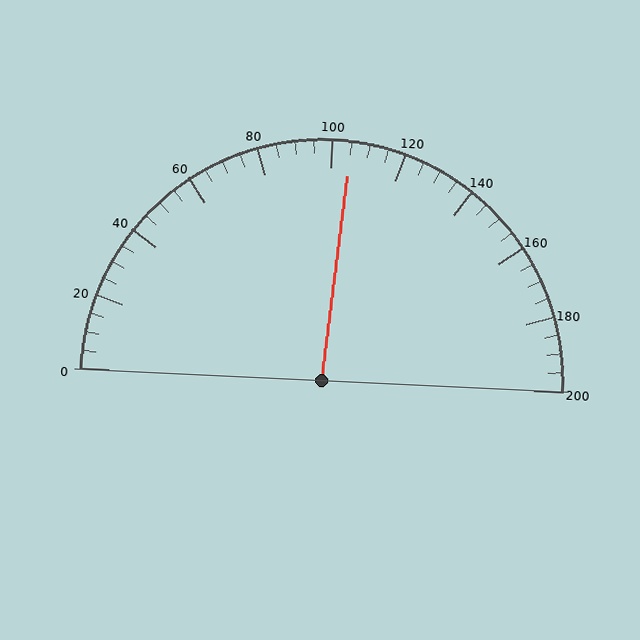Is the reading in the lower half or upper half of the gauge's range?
The reading is in the upper half of the range (0 to 200).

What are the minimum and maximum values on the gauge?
The gauge ranges from 0 to 200.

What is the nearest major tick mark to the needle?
The nearest major tick mark is 100.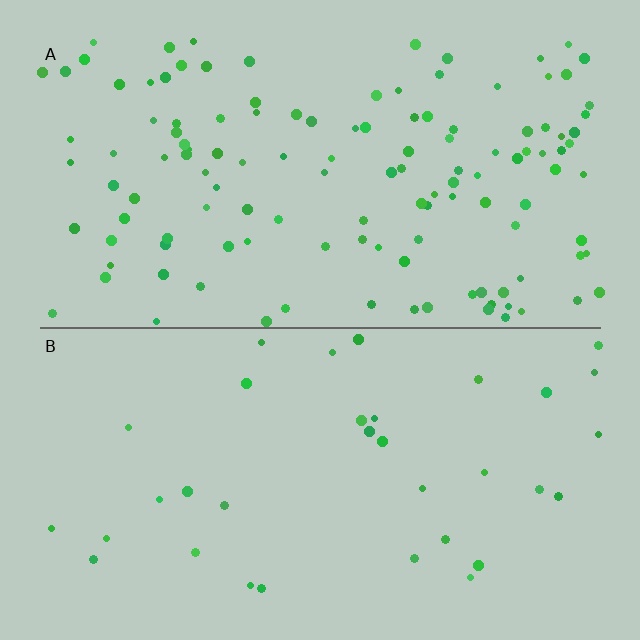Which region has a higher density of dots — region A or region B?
A (the top).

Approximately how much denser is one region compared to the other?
Approximately 3.7× — region A over region B.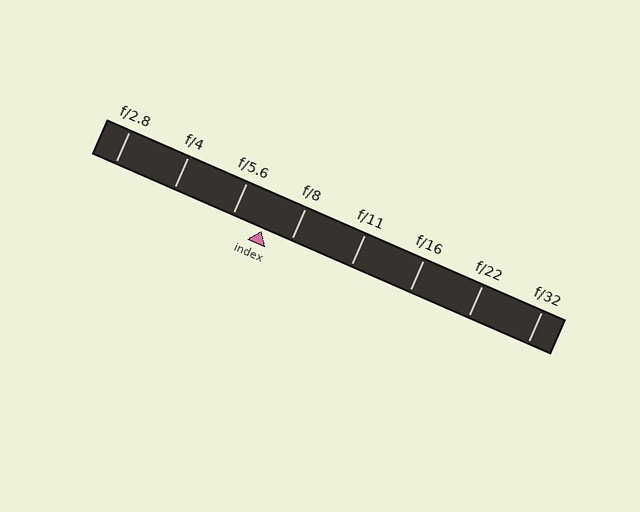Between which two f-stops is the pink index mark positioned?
The index mark is between f/5.6 and f/8.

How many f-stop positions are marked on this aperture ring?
There are 8 f-stop positions marked.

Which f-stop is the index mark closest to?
The index mark is closest to f/8.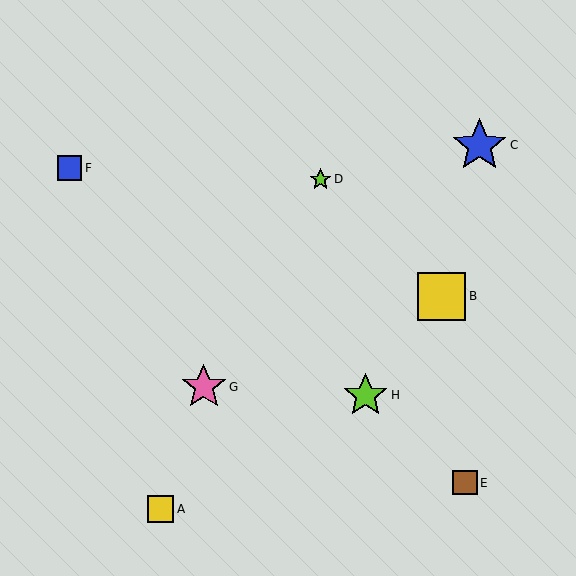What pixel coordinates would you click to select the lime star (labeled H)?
Click at (366, 395) to select the lime star H.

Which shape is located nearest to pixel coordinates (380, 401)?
The lime star (labeled H) at (366, 395) is nearest to that location.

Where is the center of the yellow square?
The center of the yellow square is at (160, 509).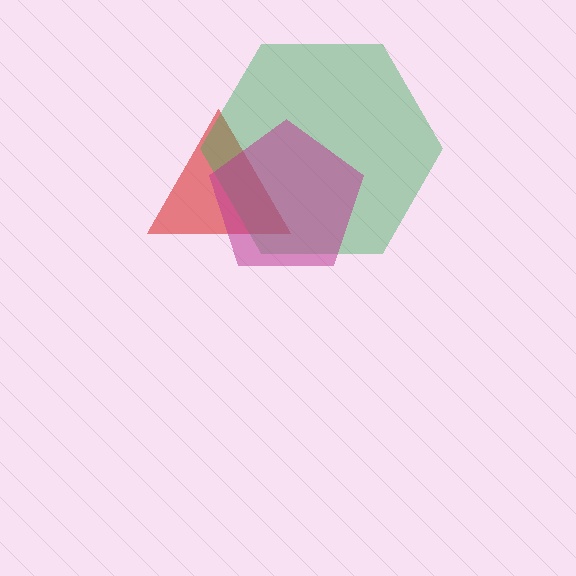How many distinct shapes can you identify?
There are 3 distinct shapes: a red triangle, a green hexagon, a magenta pentagon.